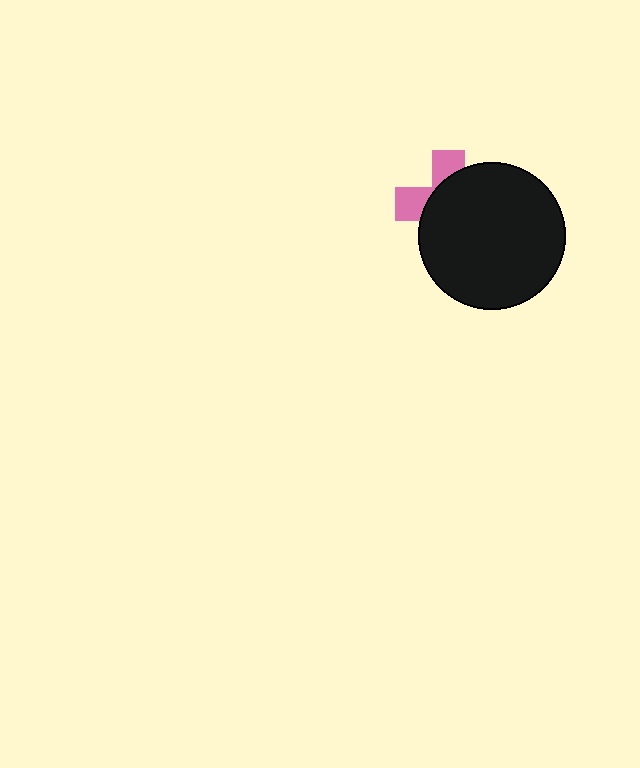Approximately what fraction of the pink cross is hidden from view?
Roughly 68% of the pink cross is hidden behind the black circle.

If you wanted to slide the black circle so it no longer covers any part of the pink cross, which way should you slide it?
Slide it toward the lower-right — that is the most direct way to separate the two shapes.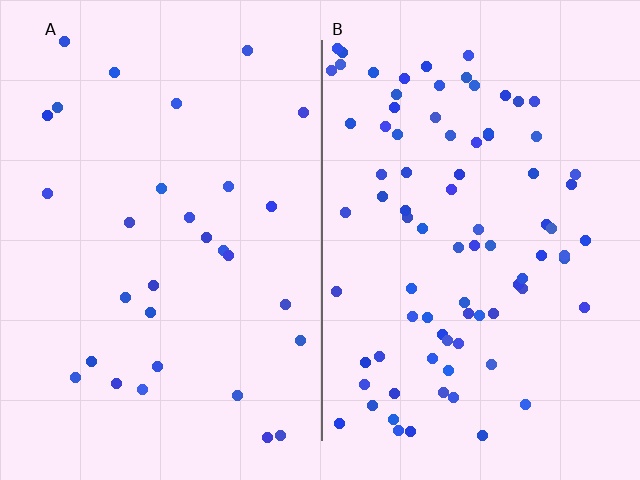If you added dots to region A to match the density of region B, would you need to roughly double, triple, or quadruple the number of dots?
Approximately triple.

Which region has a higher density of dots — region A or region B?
B (the right).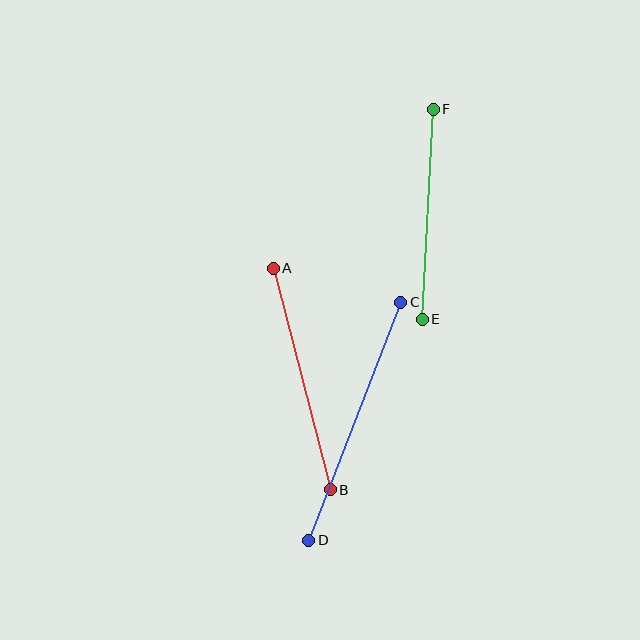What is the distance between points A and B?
The distance is approximately 229 pixels.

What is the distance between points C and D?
The distance is approximately 255 pixels.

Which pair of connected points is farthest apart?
Points C and D are farthest apart.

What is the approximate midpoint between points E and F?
The midpoint is at approximately (428, 214) pixels.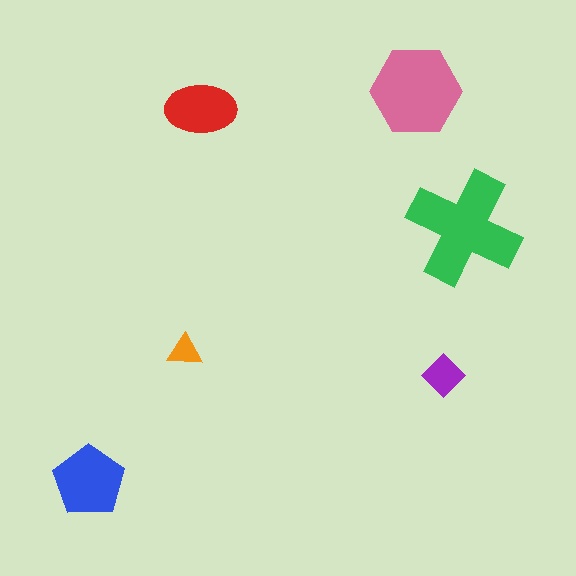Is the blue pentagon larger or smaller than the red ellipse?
Larger.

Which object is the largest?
The green cross.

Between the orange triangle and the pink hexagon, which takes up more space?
The pink hexagon.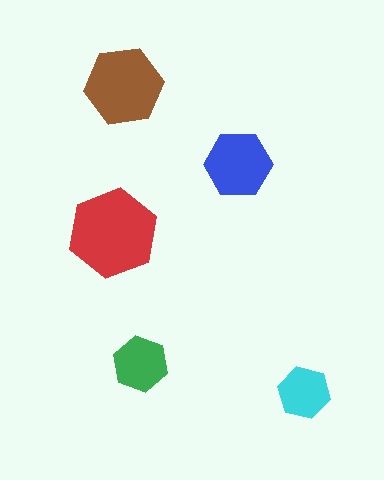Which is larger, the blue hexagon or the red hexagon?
The red one.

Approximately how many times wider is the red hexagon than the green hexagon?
About 1.5 times wider.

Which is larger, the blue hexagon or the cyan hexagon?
The blue one.